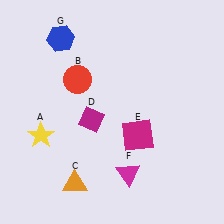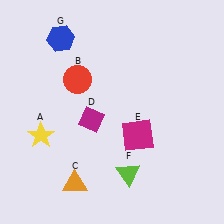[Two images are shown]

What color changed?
The triangle (F) changed from magenta in Image 1 to lime in Image 2.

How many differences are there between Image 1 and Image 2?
There is 1 difference between the two images.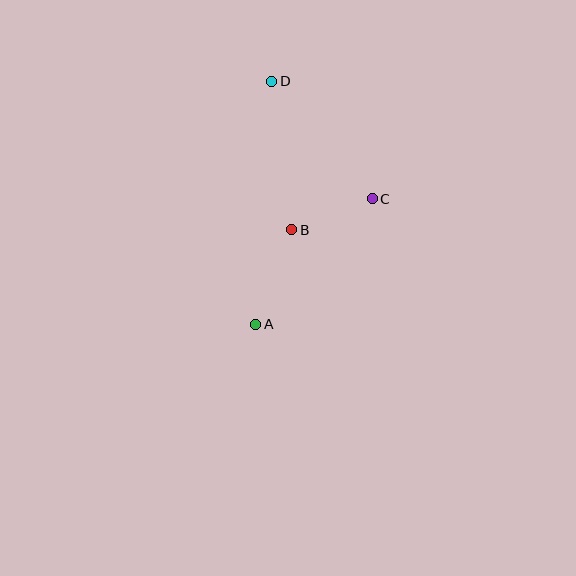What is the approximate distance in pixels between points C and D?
The distance between C and D is approximately 155 pixels.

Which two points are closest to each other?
Points B and C are closest to each other.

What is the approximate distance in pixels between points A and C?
The distance between A and C is approximately 171 pixels.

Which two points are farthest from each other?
Points A and D are farthest from each other.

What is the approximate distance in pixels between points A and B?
The distance between A and B is approximately 101 pixels.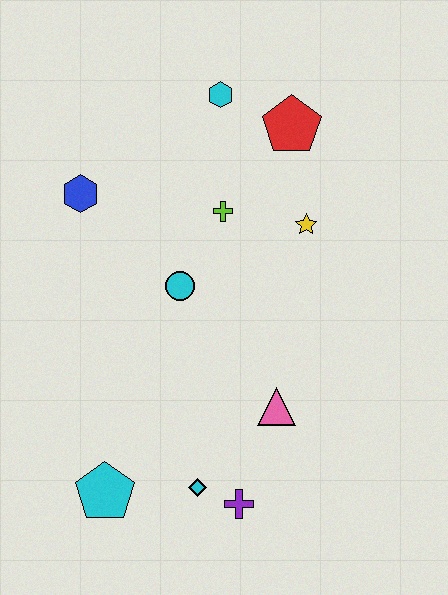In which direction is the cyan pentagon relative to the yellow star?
The cyan pentagon is below the yellow star.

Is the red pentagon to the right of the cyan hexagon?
Yes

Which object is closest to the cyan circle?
The lime cross is closest to the cyan circle.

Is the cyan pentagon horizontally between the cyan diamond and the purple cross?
No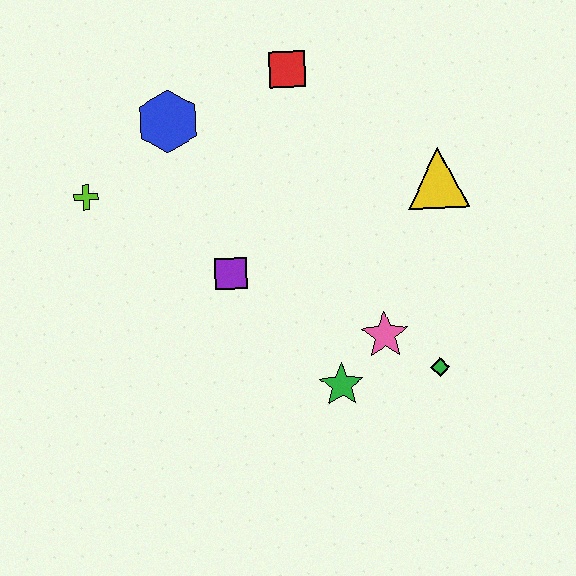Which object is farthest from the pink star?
The lime cross is farthest from the pink star.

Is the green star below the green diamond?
Yes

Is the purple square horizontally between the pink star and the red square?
No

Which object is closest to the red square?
The blue hexagon is closest to the red square.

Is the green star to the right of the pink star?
No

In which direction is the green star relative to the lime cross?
The green star is to the right of the lime cross.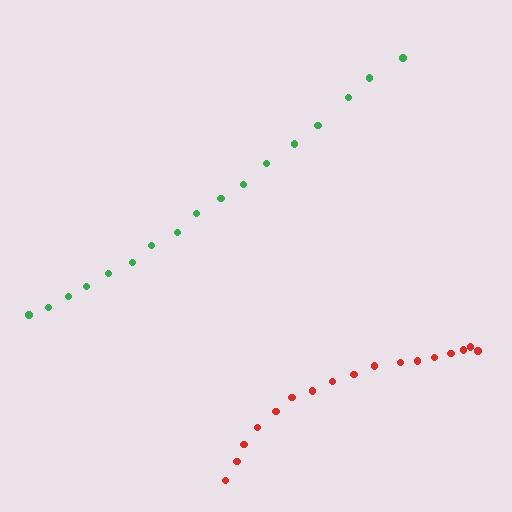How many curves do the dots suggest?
There are 2 distinct paths.